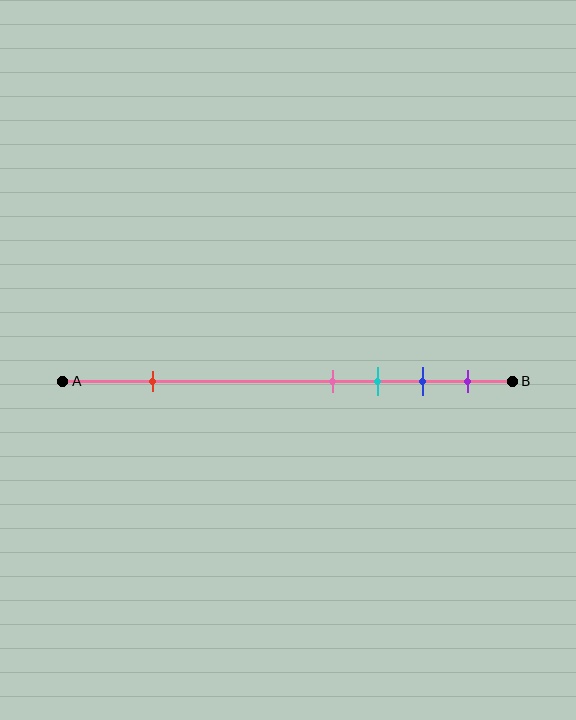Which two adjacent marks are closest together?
The pink and cyan marks are the closest adjacent pair.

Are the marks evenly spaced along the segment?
No, the marks are not evenly spaced.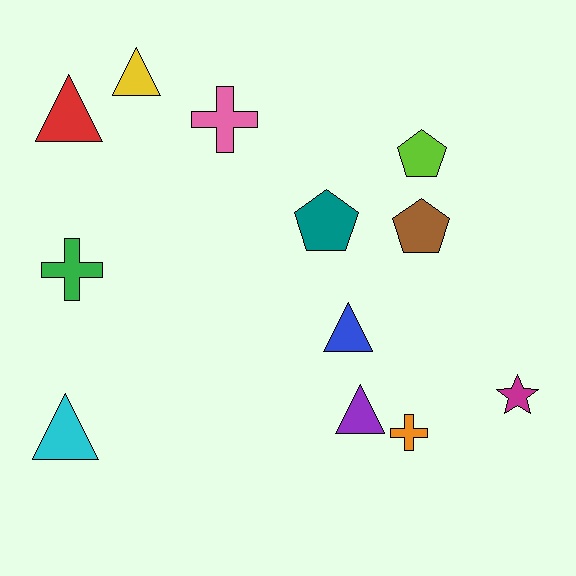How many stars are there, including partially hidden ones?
There is 1 star.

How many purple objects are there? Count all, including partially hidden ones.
There is 1 purple object.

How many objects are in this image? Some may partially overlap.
There are 12 objects.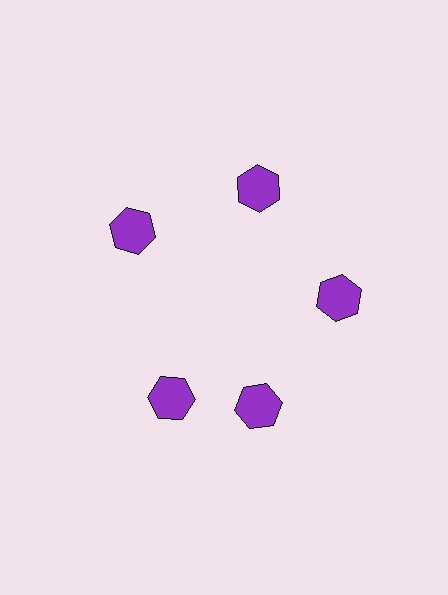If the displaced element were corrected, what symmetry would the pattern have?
It would have 5-fold rotational symmetry — the pattern would map onto itself every 72 degrees.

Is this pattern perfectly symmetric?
No. The 5 purple hexagons are arranged in a ring, but one element near the 8 o'clock position is rotated out of alignment along the ring, breaking the 5-fold rotational symmetry.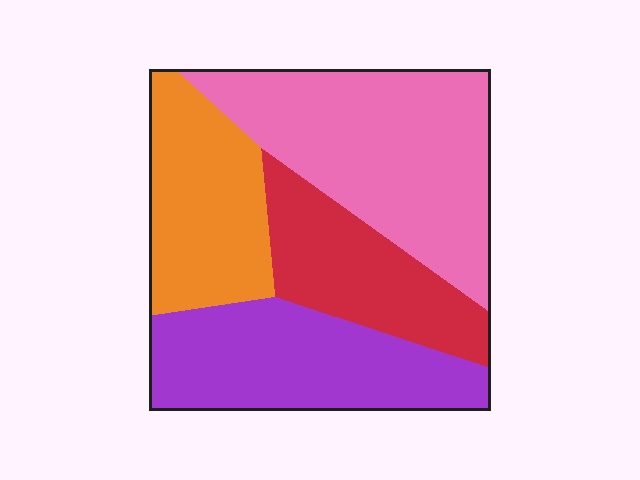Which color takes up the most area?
Pink, at roughly 35%.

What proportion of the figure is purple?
Purple takes up about one quarter (1/4) of the figure.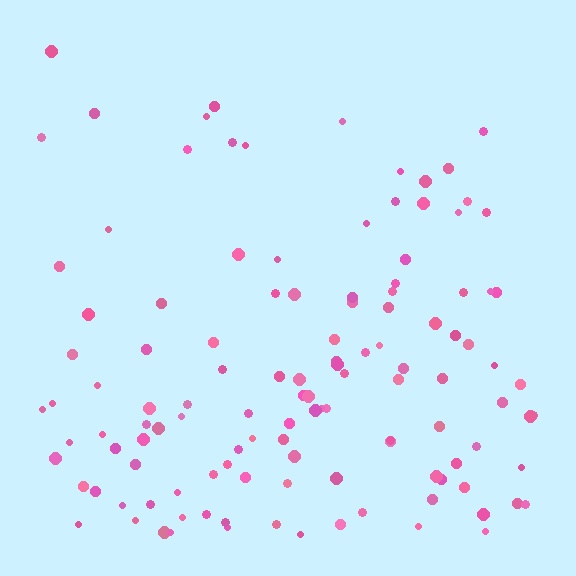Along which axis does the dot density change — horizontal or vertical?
Vertical.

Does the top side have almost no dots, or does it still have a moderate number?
Still a moderate number, just noticeably fewer than the bottom.